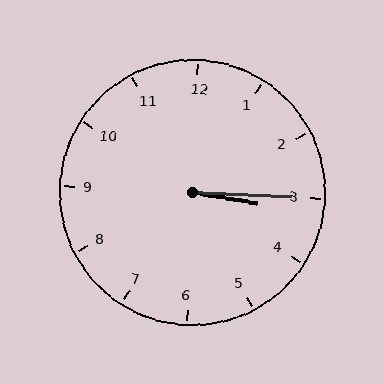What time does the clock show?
3:15.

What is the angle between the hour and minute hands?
Approximately 8 degrees.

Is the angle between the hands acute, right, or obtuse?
It is acute.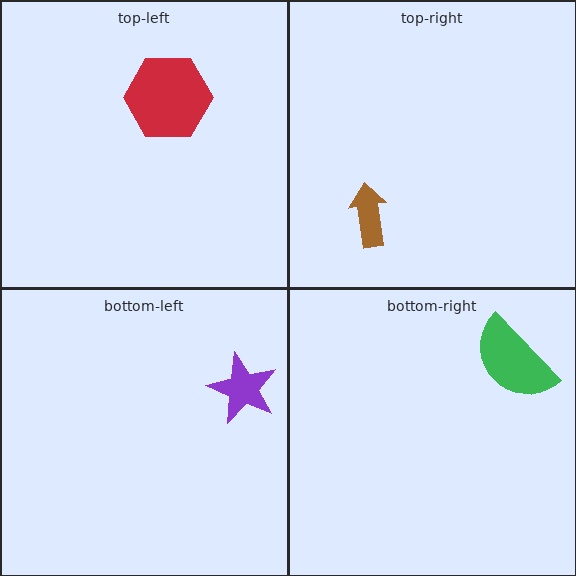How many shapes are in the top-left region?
1.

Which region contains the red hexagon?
The top-left region.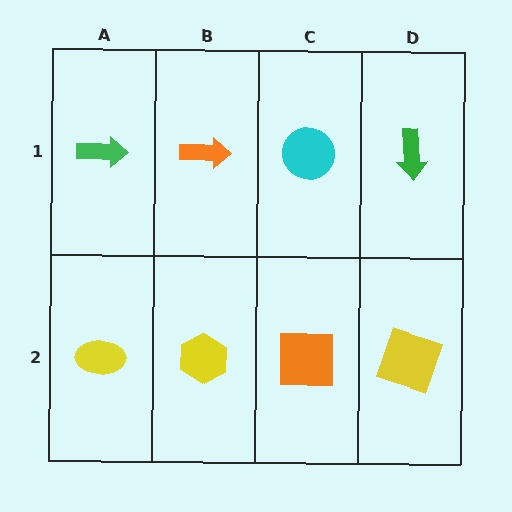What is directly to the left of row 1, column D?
A cyan circle.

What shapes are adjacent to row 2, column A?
A green arrow (row 1, column A), a yellow hexagon (row 2, column B).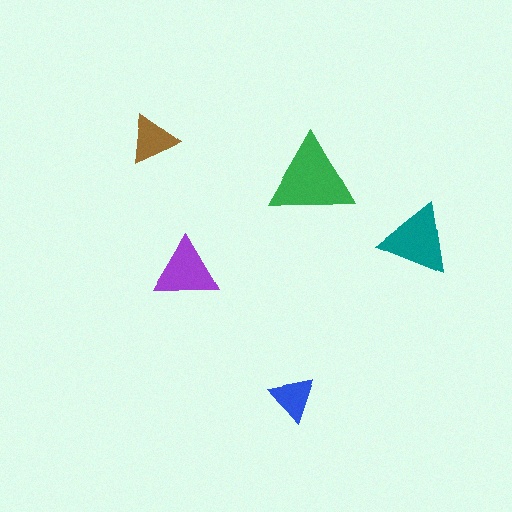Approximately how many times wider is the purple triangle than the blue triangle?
About 1.5 times wider.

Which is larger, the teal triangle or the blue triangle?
The teal one.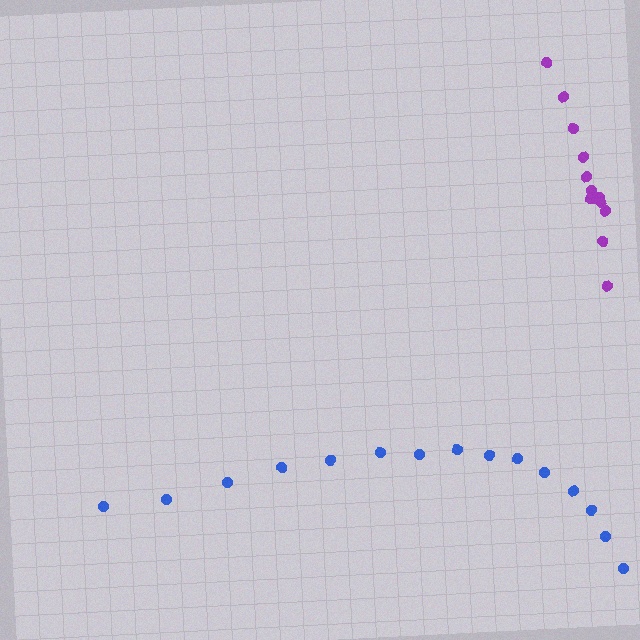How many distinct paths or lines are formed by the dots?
There are 2 distinct paths.